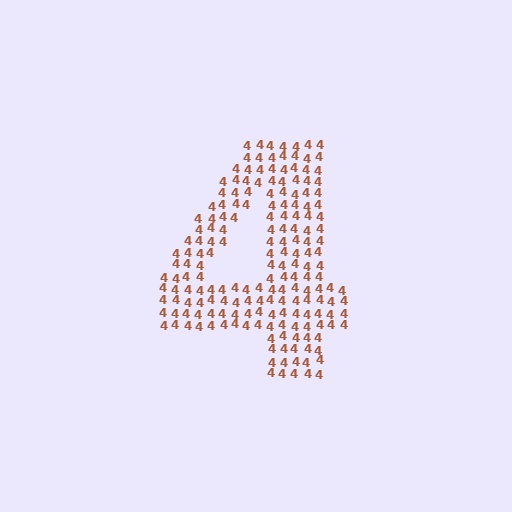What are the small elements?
The small elements are digit 4's.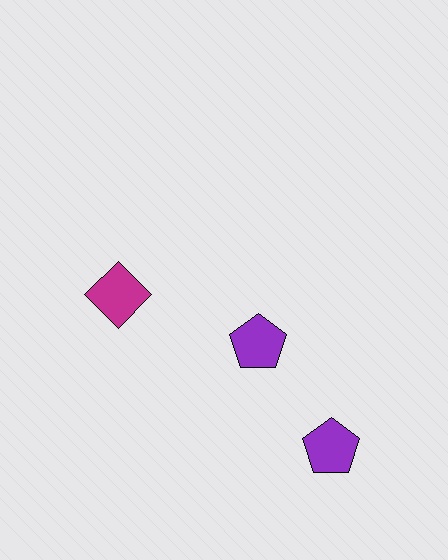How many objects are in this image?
There are 3 objects.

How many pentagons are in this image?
There are 2 pentagons.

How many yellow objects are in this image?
There are no yellow objects.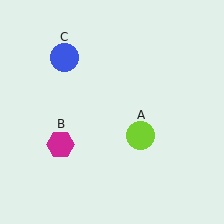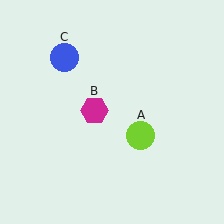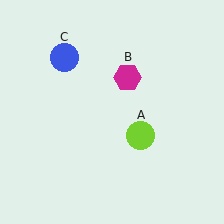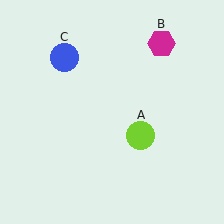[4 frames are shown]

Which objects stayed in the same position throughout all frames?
Lime circle (object A) and blue circle (object C) remained stationary.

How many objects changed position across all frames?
1 object changed position: magenta hexagon (object B).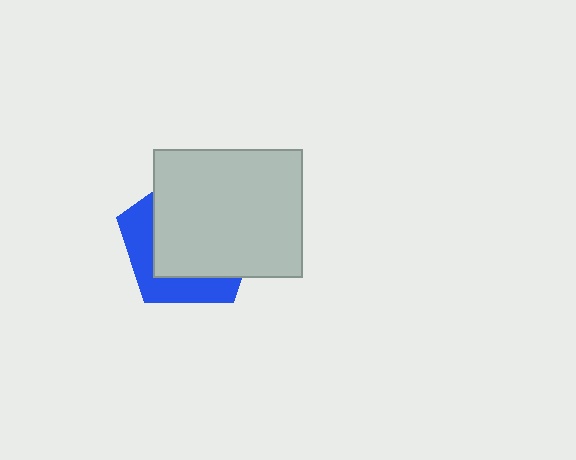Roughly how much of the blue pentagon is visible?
A small part of it is visible (roughly 34%).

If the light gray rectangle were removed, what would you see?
You would see the complete blue pentagon.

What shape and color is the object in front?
The object in front is a light gray rectangle.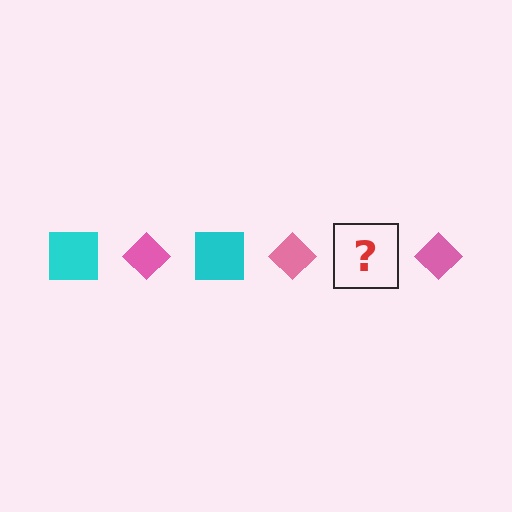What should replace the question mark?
The question mark should be replaced with a cyan square.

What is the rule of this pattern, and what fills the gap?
The rule is that the pattern alternates between cyan square and pink diamond. The gap should be filled with a cyan square.